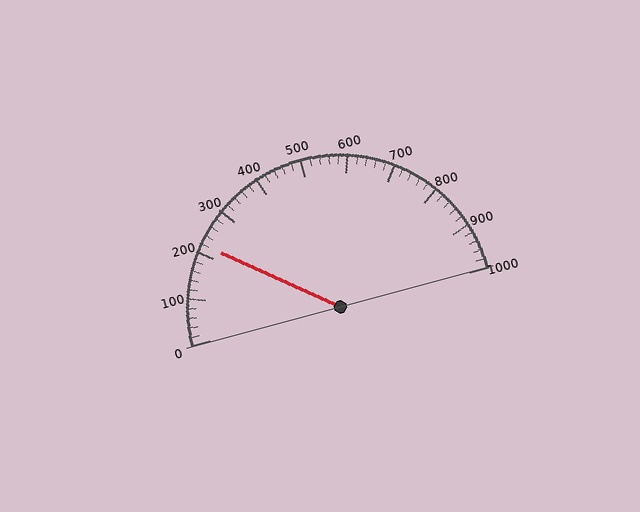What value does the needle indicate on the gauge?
The needle indicates approximately 220.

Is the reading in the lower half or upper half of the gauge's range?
The reading is in the lower half of the range (0 to 1000).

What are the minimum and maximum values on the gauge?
The gauge ranges from 0 to 1000.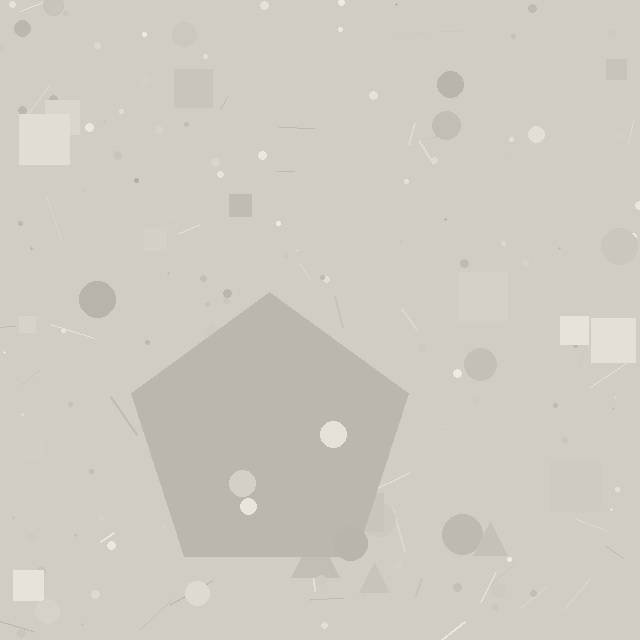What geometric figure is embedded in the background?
A pentagon is embedded in the background.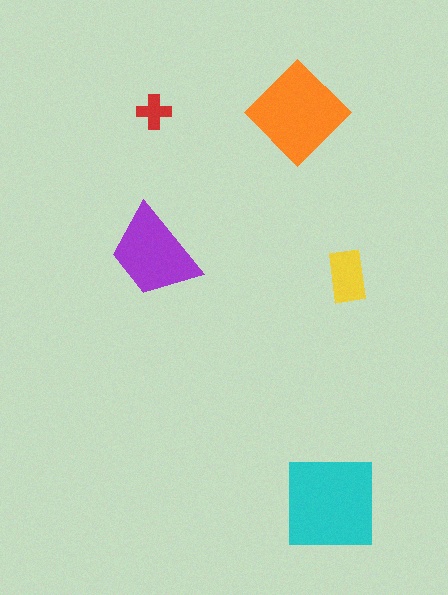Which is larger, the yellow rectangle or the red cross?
The yellow rectangle.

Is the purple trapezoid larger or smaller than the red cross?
Larger.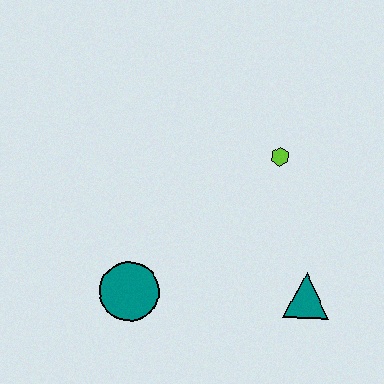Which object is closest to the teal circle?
The teal triangle is closest to the teal circle.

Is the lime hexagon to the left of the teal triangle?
Yes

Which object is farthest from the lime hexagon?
The teal circle is farthest from the lime hexagon.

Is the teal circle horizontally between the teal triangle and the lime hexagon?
No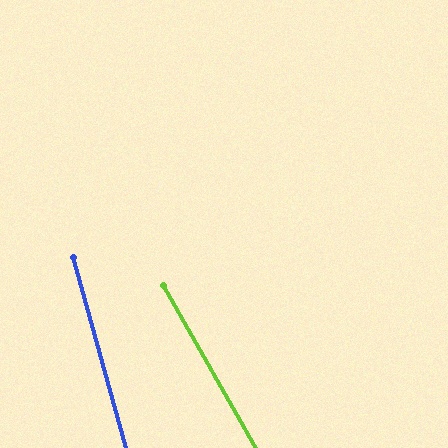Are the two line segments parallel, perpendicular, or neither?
Neither parallel nor perpendicular — they differ by about 14°.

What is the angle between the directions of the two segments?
Approximately 14 degrees.